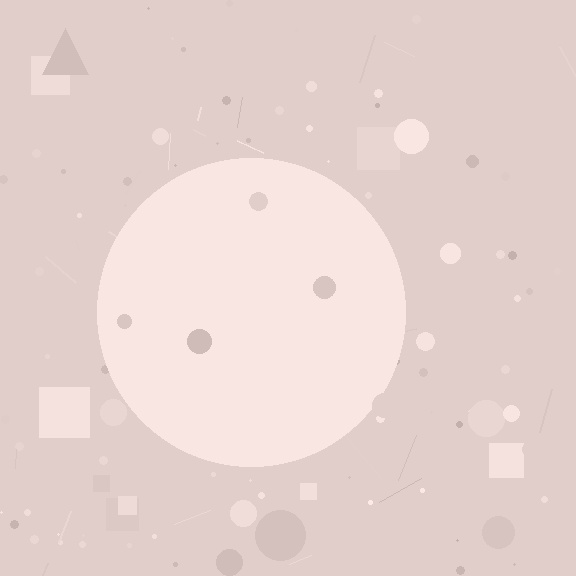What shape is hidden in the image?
A circle is hidden in the image.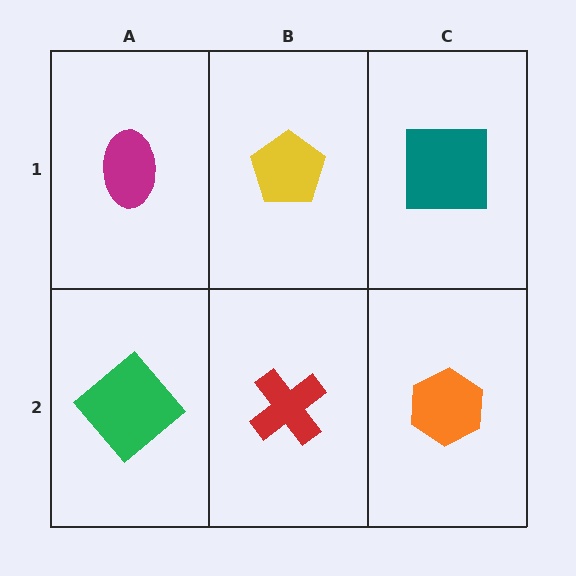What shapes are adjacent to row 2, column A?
A magenta ellipse (row 1, column A), a red cross (row 2, column B).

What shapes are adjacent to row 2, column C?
A teal square (row 1, column C), a red cross (row 2, column B).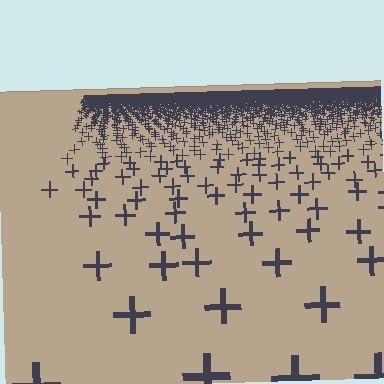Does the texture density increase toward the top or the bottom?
Density increases toward the top.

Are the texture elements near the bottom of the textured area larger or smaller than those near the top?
Larger. Near the bottom, elements are closer to the viewer and appear at a bigger on-screen size.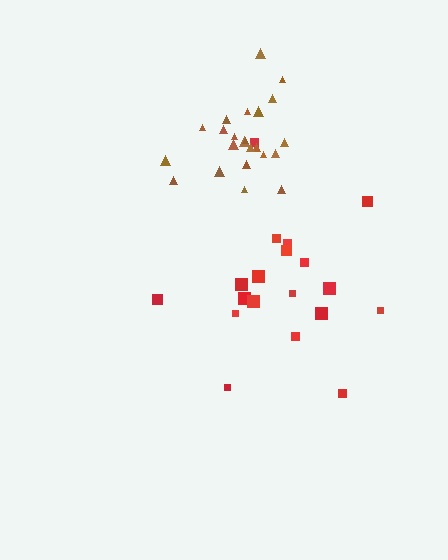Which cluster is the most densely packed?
Brown.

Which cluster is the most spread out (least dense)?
Red.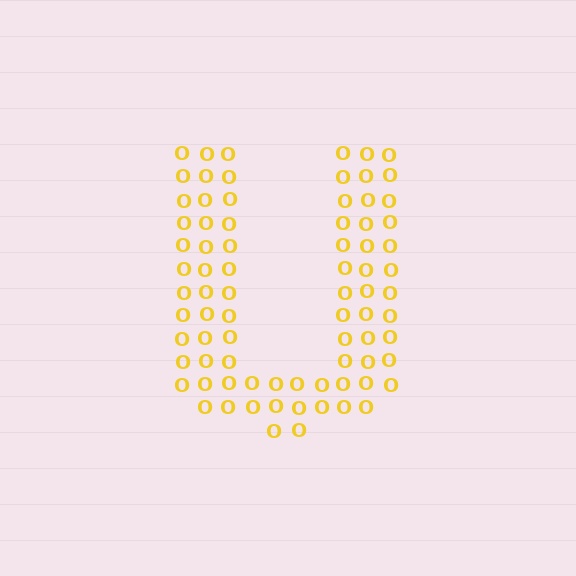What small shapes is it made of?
It is made of small letter O's.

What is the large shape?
The large shape is the letter U.